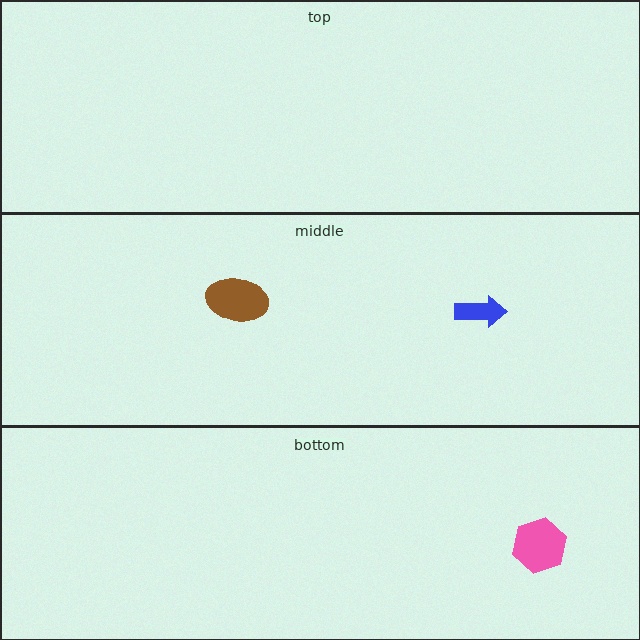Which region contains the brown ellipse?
The middle region.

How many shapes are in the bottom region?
1.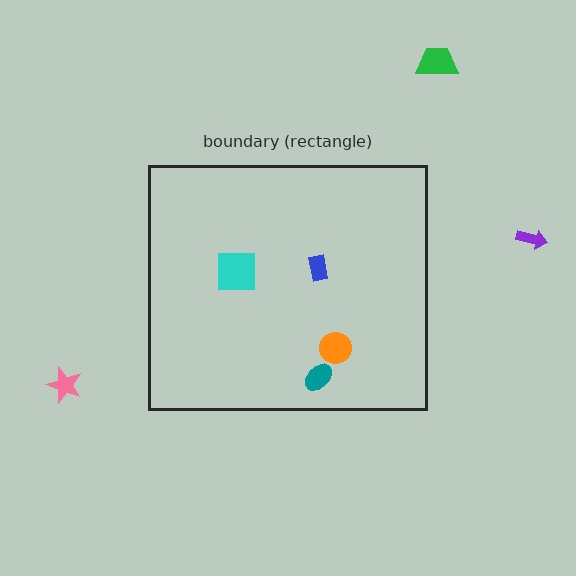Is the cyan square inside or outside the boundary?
Inside.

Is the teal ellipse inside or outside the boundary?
Inside.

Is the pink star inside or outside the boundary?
Outside.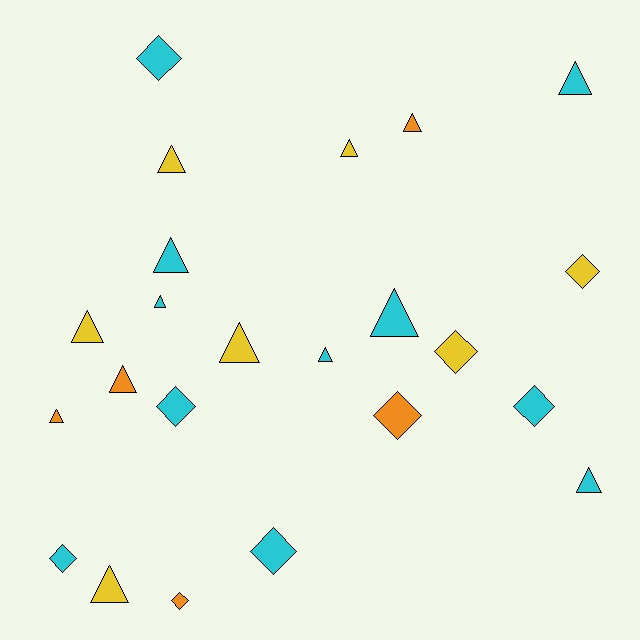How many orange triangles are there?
There are 3 orange triangles.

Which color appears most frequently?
Cyan, with 11 objects.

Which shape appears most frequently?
Triangle, with 14 objects.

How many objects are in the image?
There are 23 objects.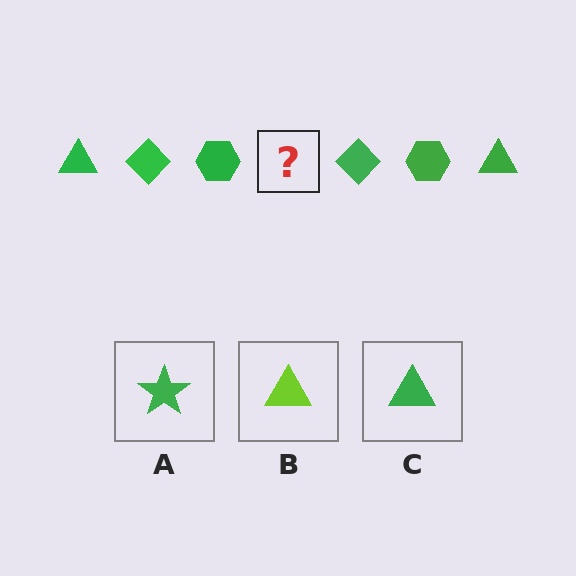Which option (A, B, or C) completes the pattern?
C.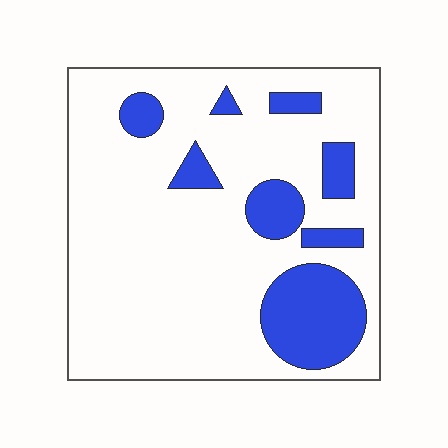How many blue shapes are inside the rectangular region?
8.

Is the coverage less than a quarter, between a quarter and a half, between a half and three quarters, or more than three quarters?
Less than a quarter.